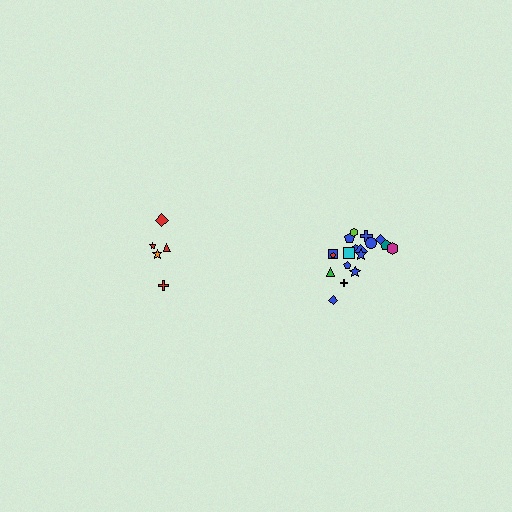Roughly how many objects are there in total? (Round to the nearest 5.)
Roughly 25 objects in total.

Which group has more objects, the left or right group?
The right group.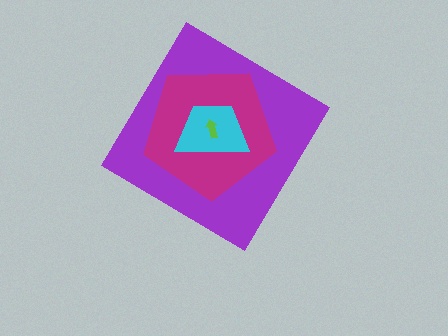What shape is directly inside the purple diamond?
The magenta pentagon.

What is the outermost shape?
The purple diamond.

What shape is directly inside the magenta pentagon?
The cyan trapezoid.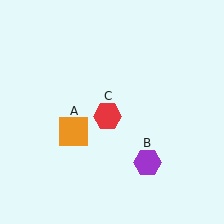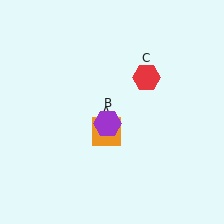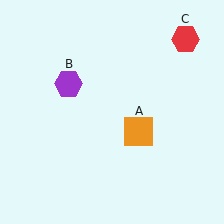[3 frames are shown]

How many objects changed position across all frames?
3 objects changed position: orange square (object A), purple hexagon (object B), red hexagon (object C).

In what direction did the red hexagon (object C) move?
The red hexagon (object C) moved up and to the right.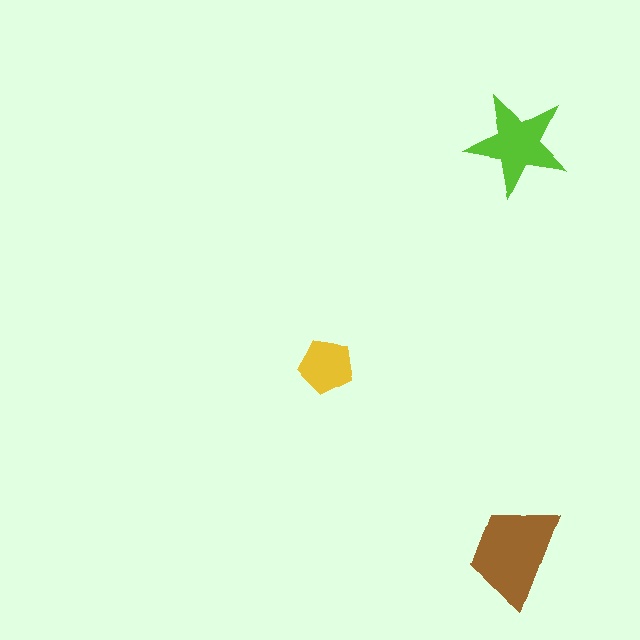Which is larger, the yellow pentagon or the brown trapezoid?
The brown trapezoid.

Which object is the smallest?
The yellow pentagon.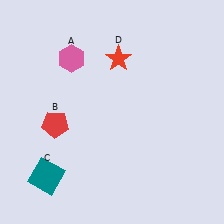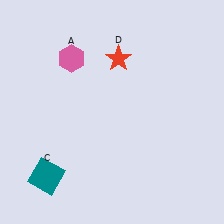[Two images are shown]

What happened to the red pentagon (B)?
The red pentagon (B) was removed in Image 2. It was in the bottom-left area of Image 1.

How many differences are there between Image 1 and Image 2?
There is 1 difference between the two images.